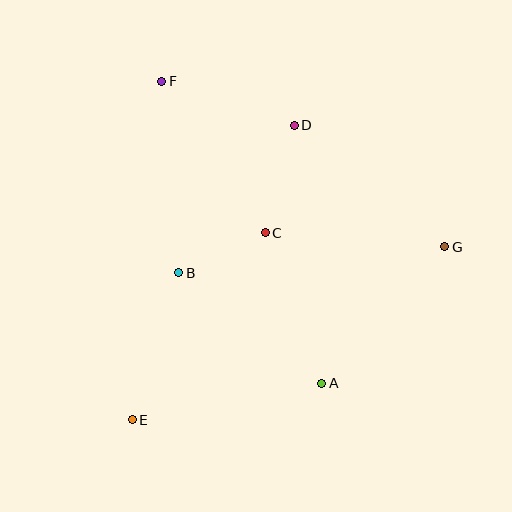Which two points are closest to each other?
Points B and C are closest to each other.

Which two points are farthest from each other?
Points E and G are farthest from each other.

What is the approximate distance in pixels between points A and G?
The distance between A and G is approximately 184 pixels.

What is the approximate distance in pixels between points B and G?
The distance between B and G is approximately 267 pixels.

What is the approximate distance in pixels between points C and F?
The distance between C and F is approximately 183 pixels.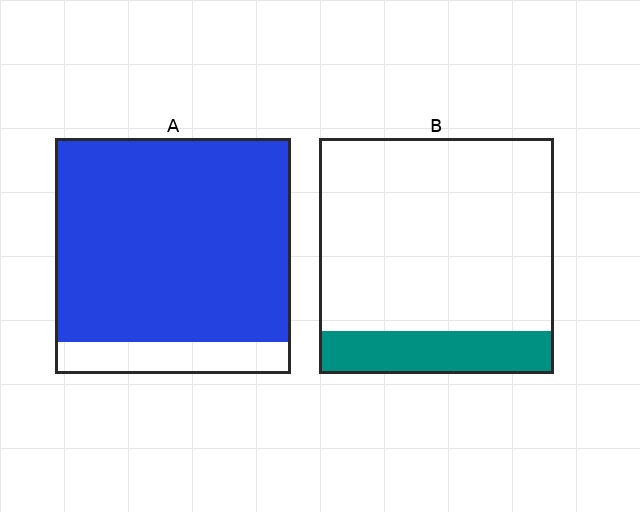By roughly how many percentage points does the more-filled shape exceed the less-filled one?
By roughly 70 percentage points (A over B).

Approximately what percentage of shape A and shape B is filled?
A is approximately 85% and B is approximately 20%.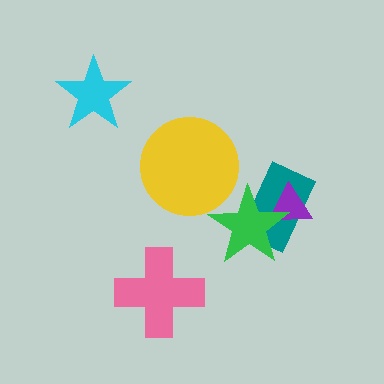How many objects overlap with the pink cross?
0 objects overlap with the pink cross.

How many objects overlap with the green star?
2 objects overlap with the green star.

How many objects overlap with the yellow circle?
0 objects overlap with the yellow circle.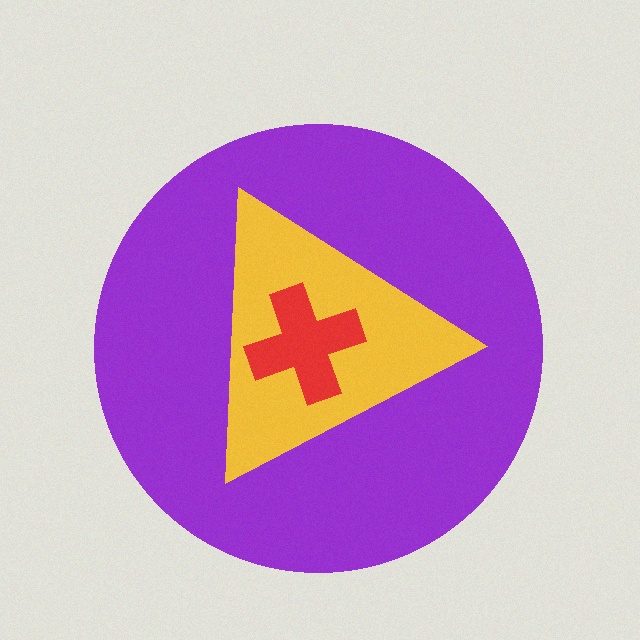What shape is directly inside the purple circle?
The yellow triangle.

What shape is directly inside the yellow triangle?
The red cross.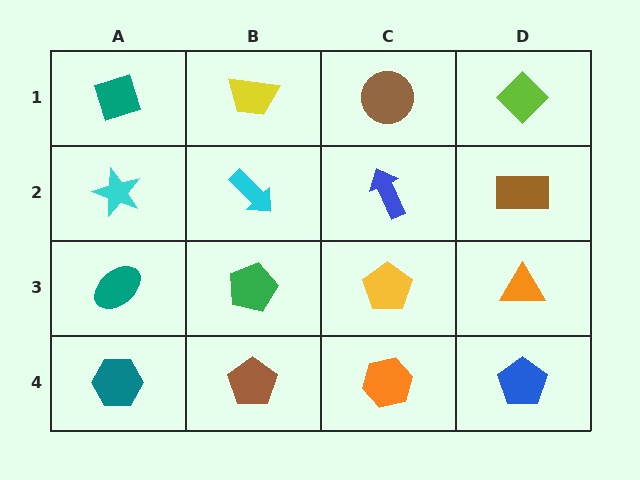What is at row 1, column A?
A teal diamond.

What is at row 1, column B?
A yellow trapezoid.